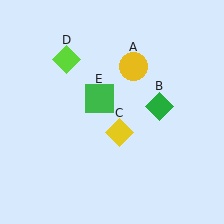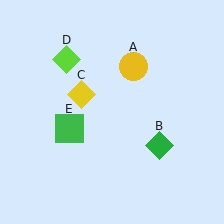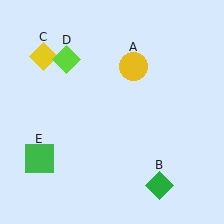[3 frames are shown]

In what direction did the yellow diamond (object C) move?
The yellow diamond (object C) moved up and to the left.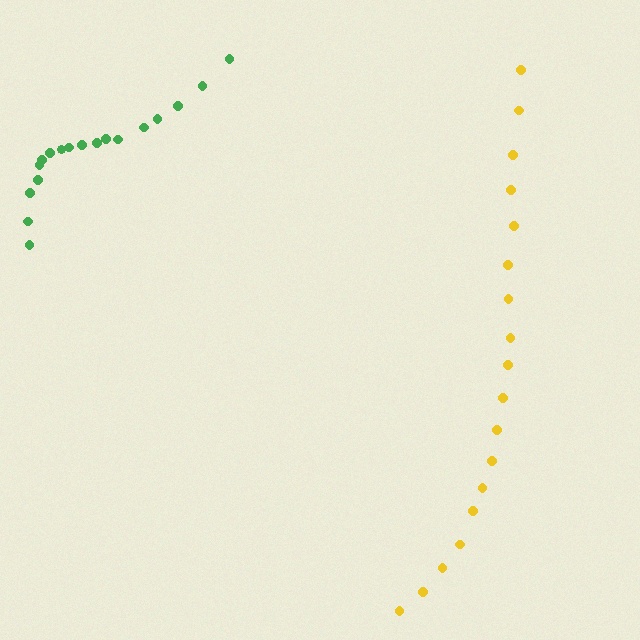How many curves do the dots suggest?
There are 2 distinct paths.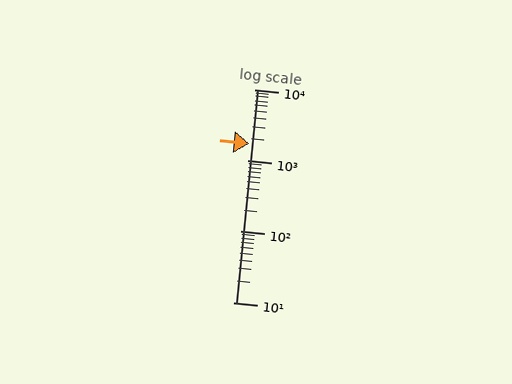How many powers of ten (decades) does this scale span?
The scale spans 3 decades, from 10 to 10000.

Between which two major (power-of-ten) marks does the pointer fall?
The pointer is between 1000 and 10000.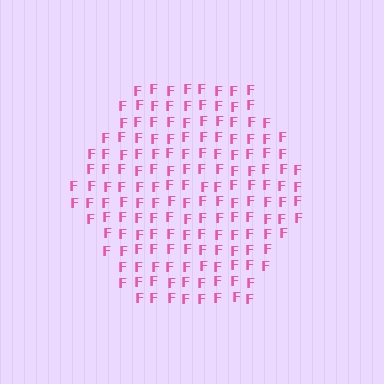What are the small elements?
The small elements are letter F's.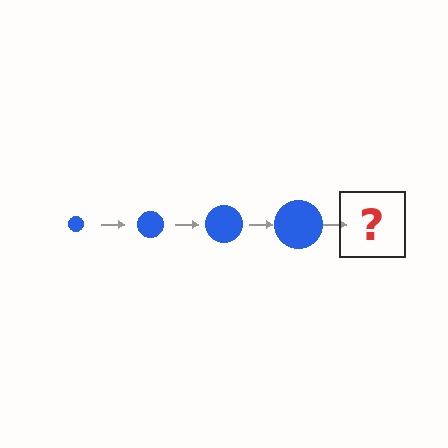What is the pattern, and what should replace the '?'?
The pattern is that the circle gets progressively larger each step. The '?' should be a blue circle, larger than the previous one.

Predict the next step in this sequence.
The next step is a blue circle, larger than the previous one.